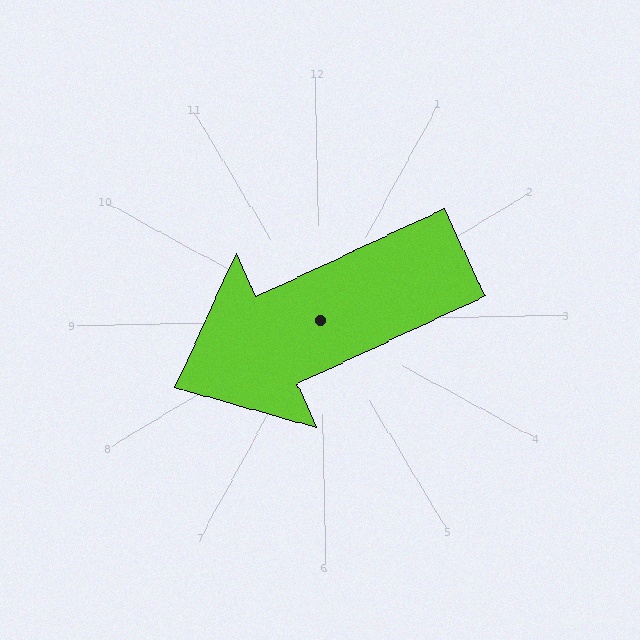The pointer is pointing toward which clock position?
Roughly 8 o'clock.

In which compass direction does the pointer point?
Southwest.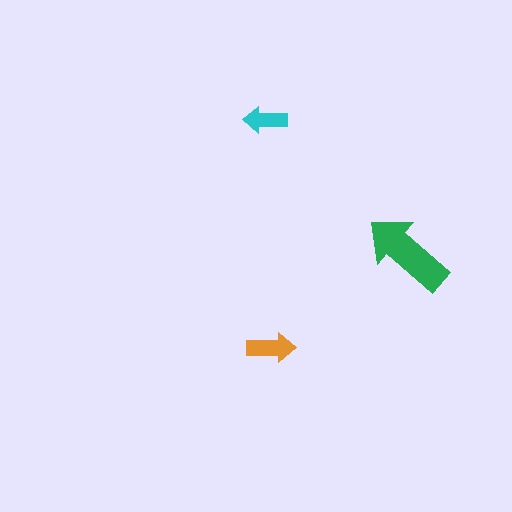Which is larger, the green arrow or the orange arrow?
The green one.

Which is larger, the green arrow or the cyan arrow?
The green one.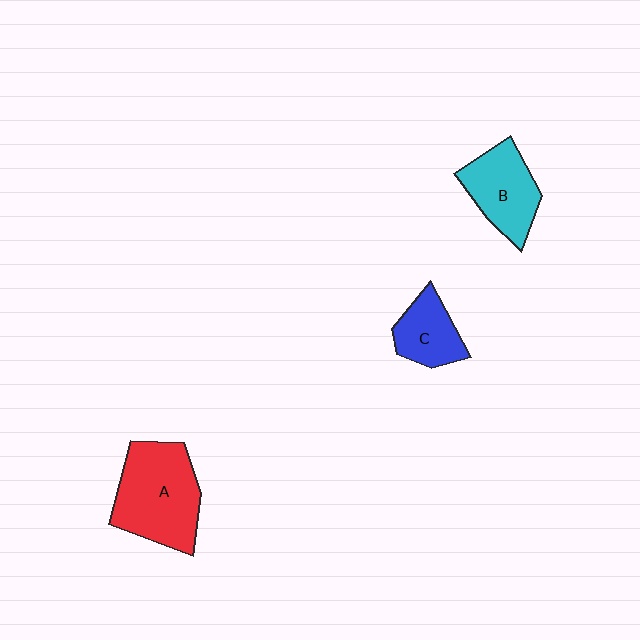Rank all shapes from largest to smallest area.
From largest to smallest: A (red), B (cyan), C (blue).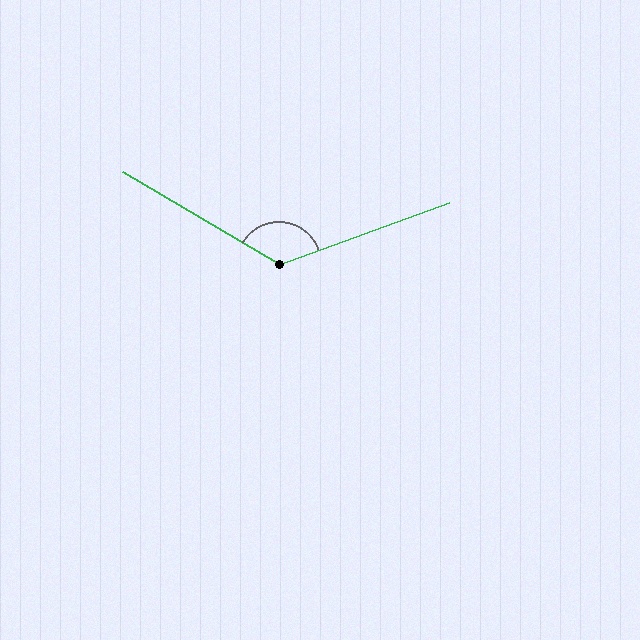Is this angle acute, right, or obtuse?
It is obtuse.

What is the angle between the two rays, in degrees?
Approximately 130 degrees.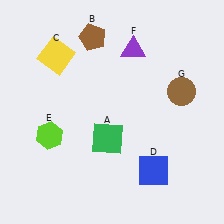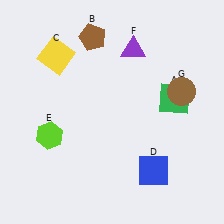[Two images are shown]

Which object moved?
The green square (A) moved right.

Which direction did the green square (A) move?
The green square (A) moved right.